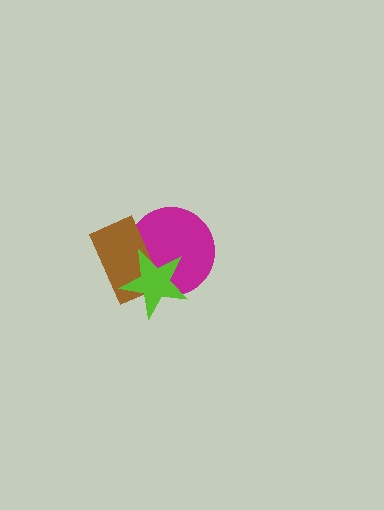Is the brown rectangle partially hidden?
Yes, it is partially covered by another shape.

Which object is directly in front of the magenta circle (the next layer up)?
The brown rectangle is directly in front of the magenta circle.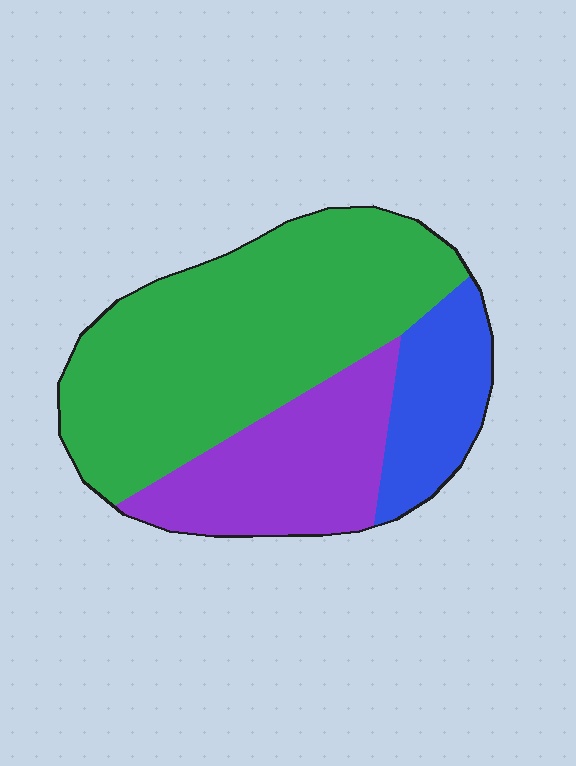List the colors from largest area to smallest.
From largest to smallest: green, purple, blue.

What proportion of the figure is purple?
Purple takes up about one quarter (1/4) of the figure.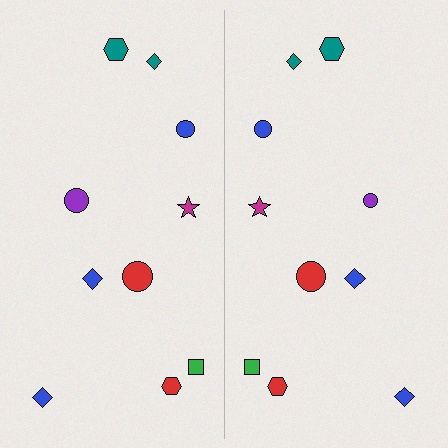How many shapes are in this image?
There are 20 shapes in this image.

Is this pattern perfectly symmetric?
No, the pattern is not perfectly symmetric. The purple circle on the right side has a different size than its mirror counterpart.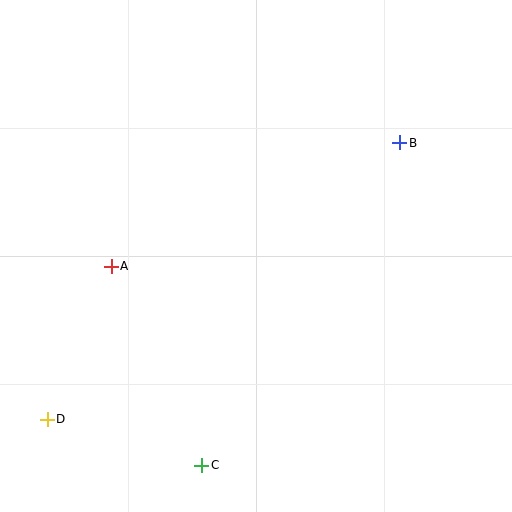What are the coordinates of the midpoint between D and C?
The midpoint between D and C is at (125, 442).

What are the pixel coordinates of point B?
Point B is at (400, 143).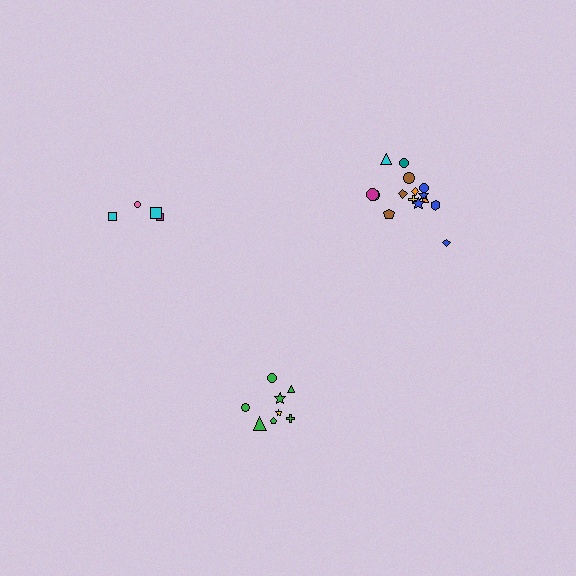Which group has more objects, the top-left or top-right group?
The top-right group.